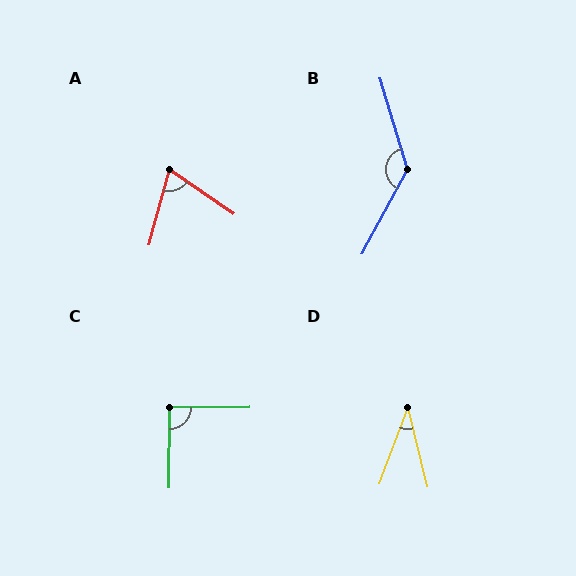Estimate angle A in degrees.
Approximately 71 degrees.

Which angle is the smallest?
D, at approximately 34 degrees.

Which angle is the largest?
B, at approximately 135 degrees.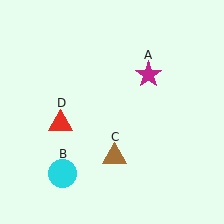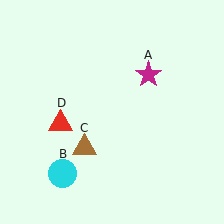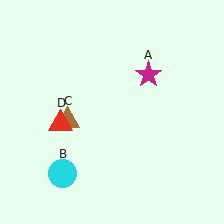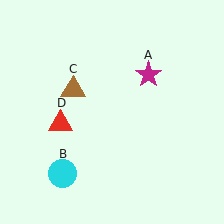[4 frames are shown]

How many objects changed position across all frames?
1 object changed position: brown triangle (object C).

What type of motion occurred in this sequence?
The brown triangle (object C) rotated clockwise around the center of the scene.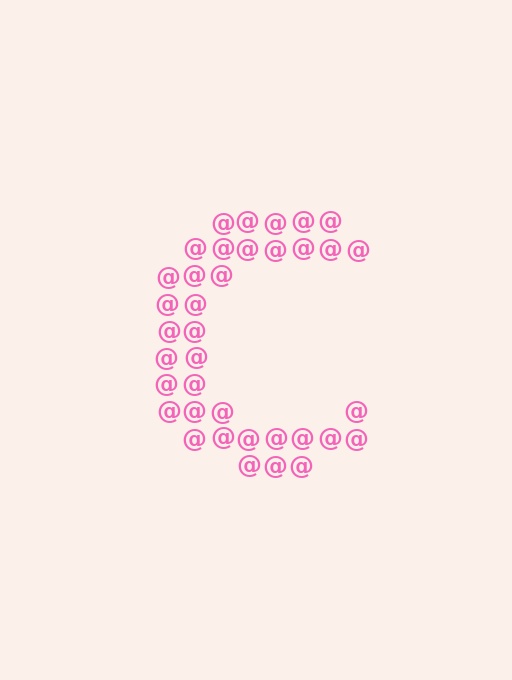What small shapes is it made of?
It is made of small at signs.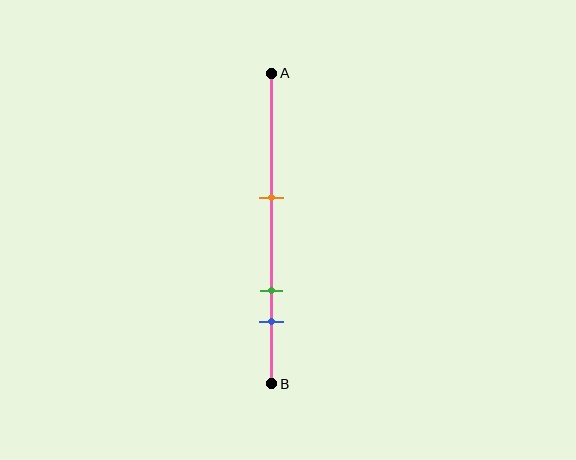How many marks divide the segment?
There are 3 marks dividing the segment.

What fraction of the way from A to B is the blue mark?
The blue mark is approximately 80% (0.8) of the way from A to B.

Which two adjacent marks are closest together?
The green and blue marks are the closest adjacent pair.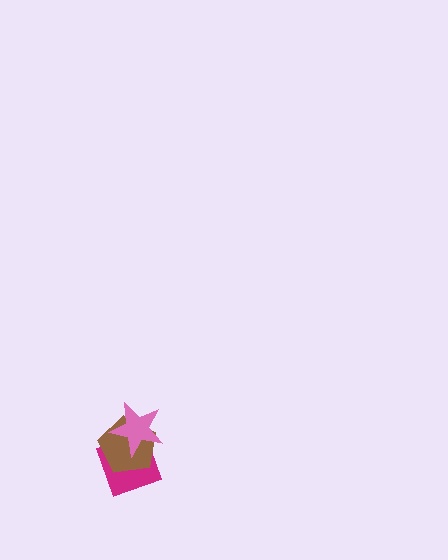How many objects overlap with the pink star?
2 objects overlap with the pink star.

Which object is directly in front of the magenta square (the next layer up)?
The brown pentagon is directly in front of the magenta square.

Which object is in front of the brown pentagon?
The pink star is in front of the brown pentagon.